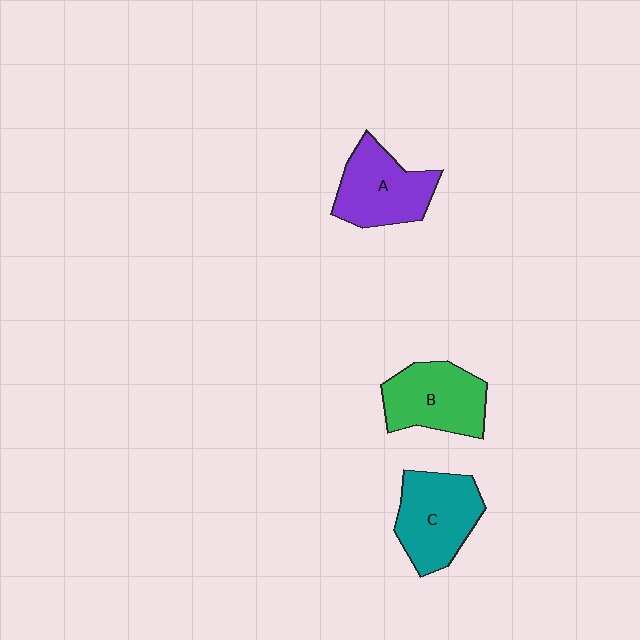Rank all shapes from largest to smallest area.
From largest to smallest: C (teal), B (green), A (purple).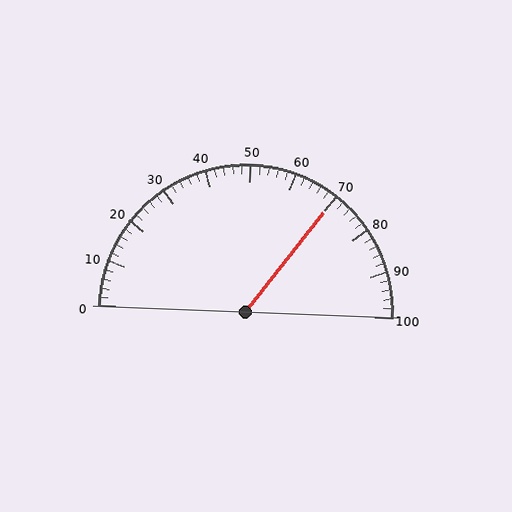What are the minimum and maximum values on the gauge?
The gauge ranges from 0 to 100.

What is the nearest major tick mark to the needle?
The nearest major tick mark is 70.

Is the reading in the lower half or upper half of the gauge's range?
The reading is in the upper half of the range (0 to 100).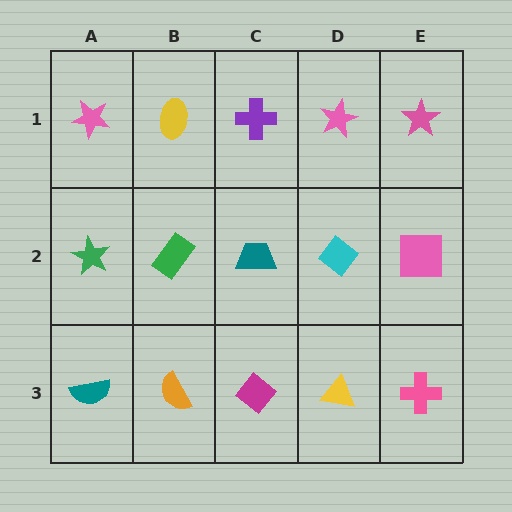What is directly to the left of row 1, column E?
A pink star.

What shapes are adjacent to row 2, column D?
A pink star (row 1, column D), a yellow triangle (row 3, column D), a teal trapezoid (row 2, column C), a pink square (row 2, column E).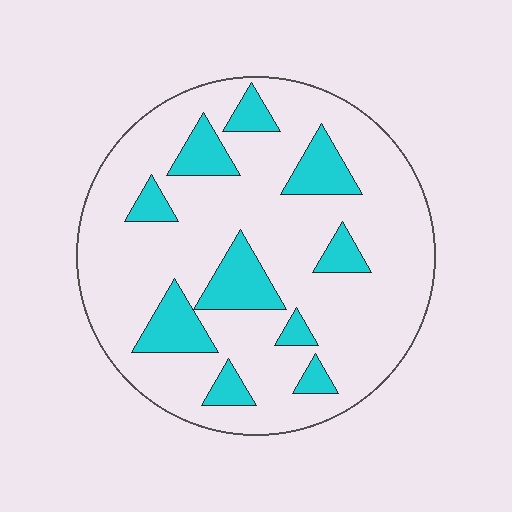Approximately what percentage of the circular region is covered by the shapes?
Approximately 20%.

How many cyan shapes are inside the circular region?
10.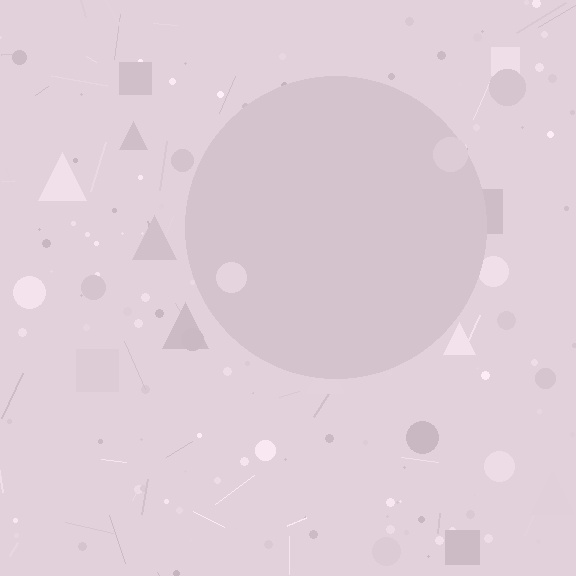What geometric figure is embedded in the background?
A circle is embedded in the background.